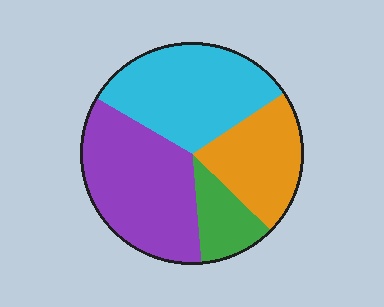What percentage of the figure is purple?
Purple covers about 35% of the figure.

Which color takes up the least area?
Green, at roughly 10%.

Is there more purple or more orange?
Purple.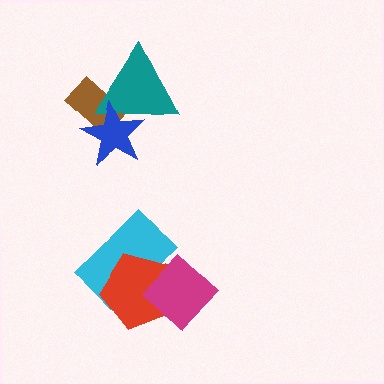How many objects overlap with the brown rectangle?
2 objects overlap with the brown rectangle.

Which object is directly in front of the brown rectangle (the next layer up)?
The teal triangle is directly in front of the brown rectangle.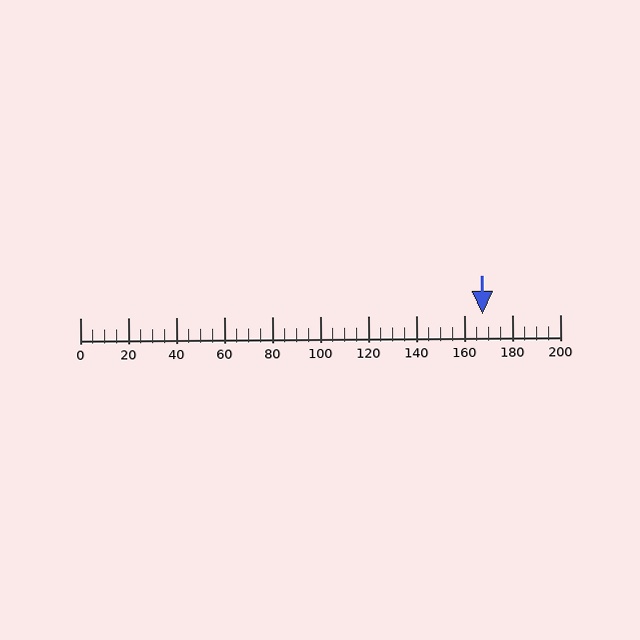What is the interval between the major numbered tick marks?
The major tick marks are spaced 20 units apart.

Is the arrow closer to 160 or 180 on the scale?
The arrow is closer to 160.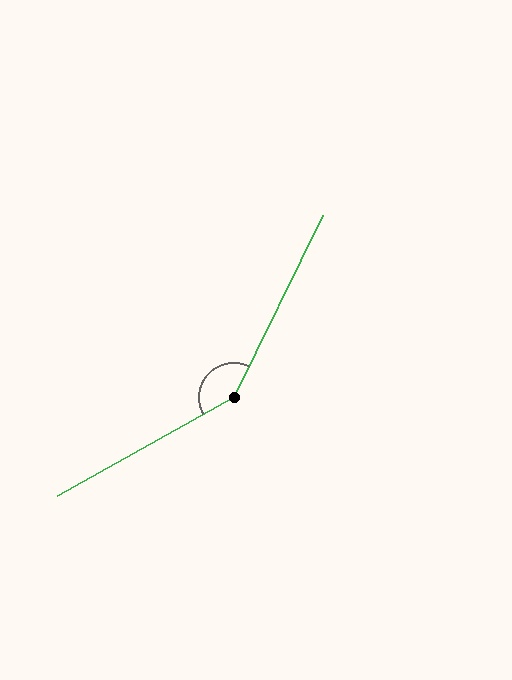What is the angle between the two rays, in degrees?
Approximately 145 degrees.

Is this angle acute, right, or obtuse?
It is obtuse.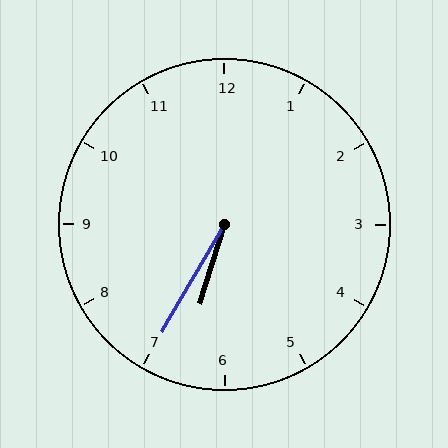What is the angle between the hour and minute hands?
Approximately 12 degrees.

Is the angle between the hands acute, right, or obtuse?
It is acute.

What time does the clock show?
6:35.